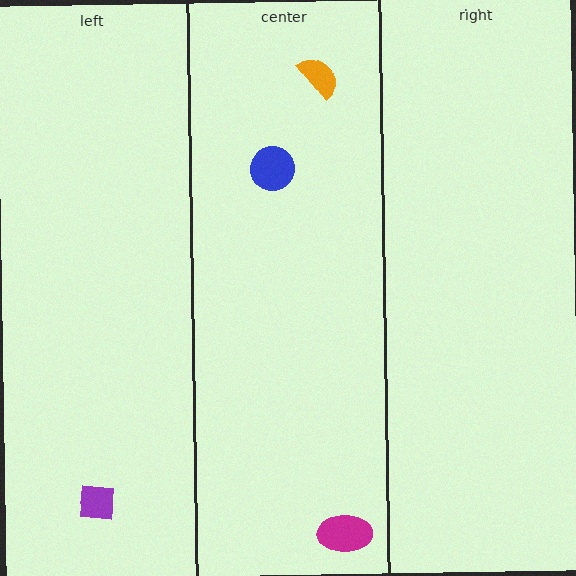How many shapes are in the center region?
3.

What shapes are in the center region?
The blue circle, the orange semicircle, the magenta ellipse.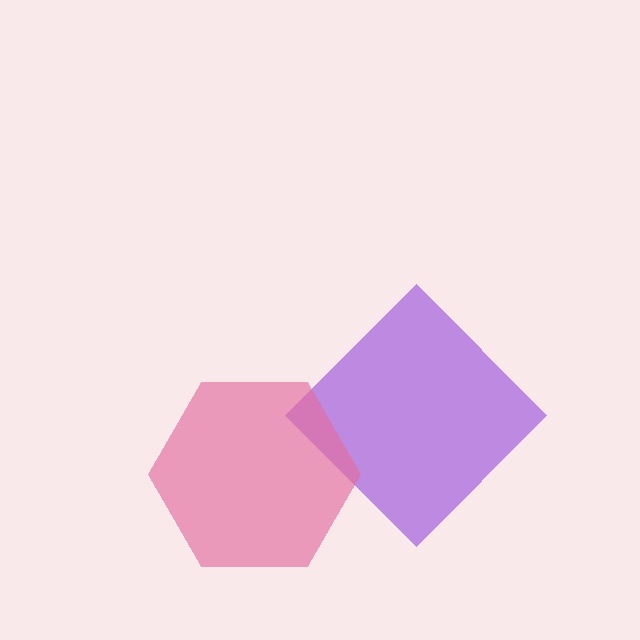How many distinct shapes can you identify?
There are 2 distinct shapes: a purple diamond, a pink hexagon.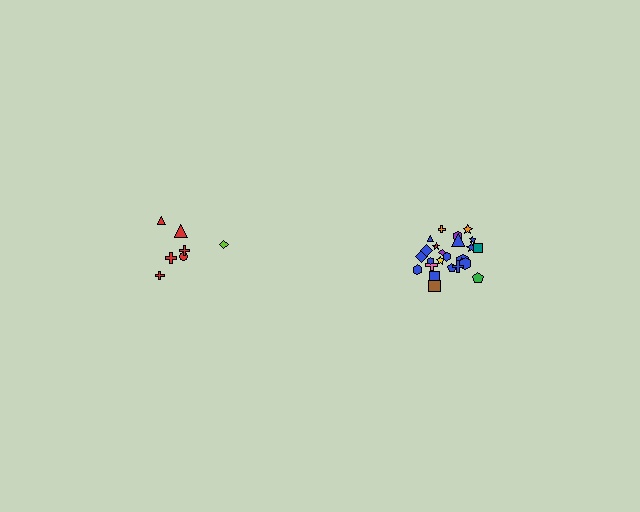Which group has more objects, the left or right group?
The right group.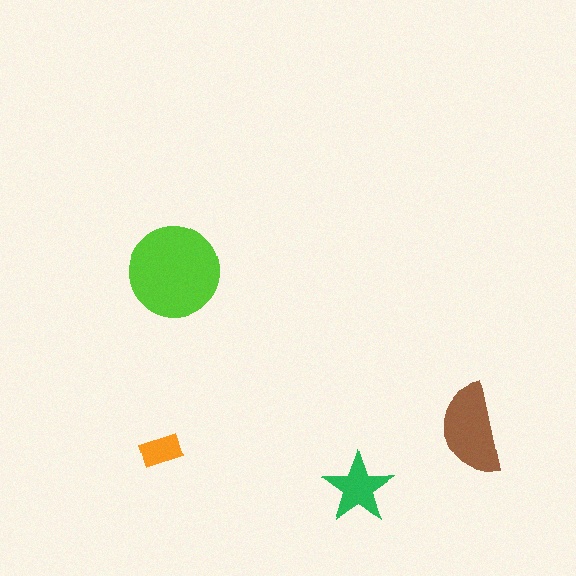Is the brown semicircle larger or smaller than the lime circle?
Smaller.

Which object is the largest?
The lime circle.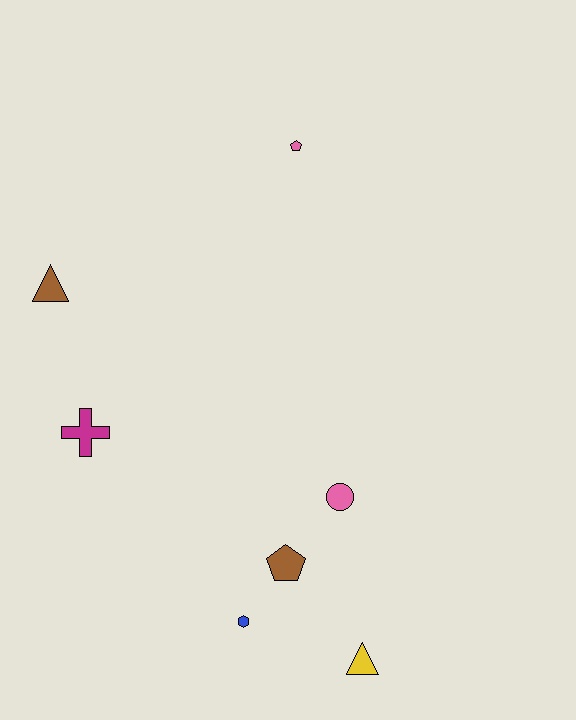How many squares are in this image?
There are no squares.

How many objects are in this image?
There are 7 objects.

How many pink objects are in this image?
There are 2 pink objects.